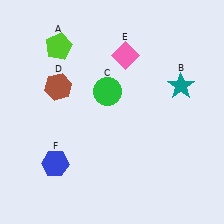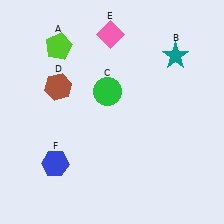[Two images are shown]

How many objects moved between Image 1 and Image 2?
2 objects moved between the two images.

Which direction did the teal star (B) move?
The teal star (B) moved up.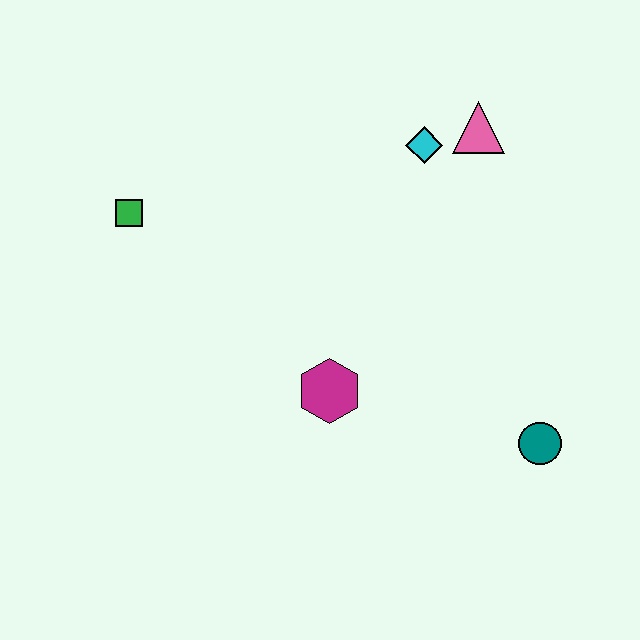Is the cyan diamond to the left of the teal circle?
Yes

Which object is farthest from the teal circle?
The green square is farthest from the teal circle.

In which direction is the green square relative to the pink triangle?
The green square is to the left of the pink triangle.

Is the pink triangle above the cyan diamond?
Yes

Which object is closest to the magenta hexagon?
The teal circle is closest to the magenta hexagon.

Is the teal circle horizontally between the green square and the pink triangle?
No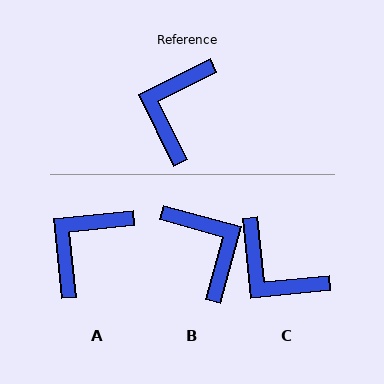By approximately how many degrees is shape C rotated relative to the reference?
Approximately 69 degrees counter-clockwise.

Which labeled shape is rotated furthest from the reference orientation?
B, about 132 degrees away.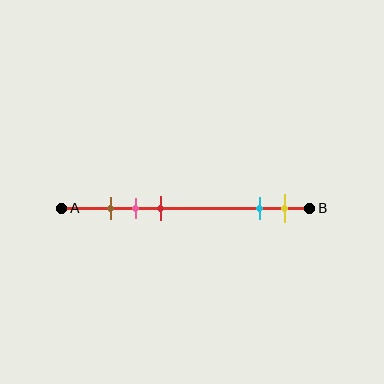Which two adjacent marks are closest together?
The brown and pink marks are the closest adjacent pair.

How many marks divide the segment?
There are 5 marks dividing the segment.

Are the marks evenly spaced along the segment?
No, the marks are not evenly spaced.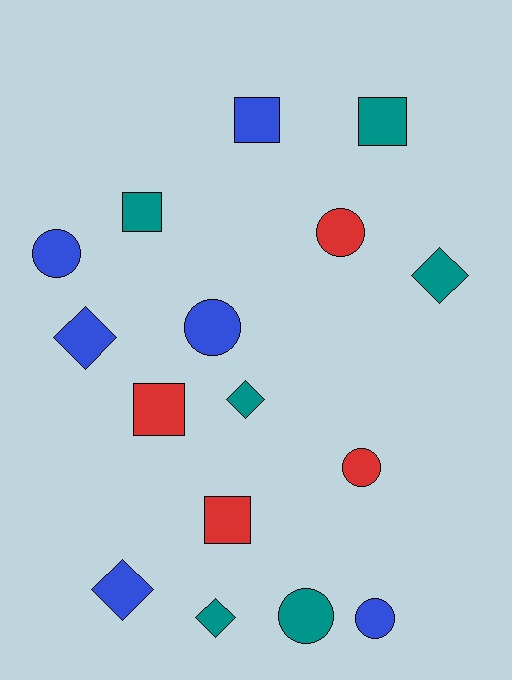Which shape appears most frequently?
Circle, with 6 objects.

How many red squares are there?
There are 2 red squares.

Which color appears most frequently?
Teal, with 6 objects.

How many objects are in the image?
There are 16 objects.